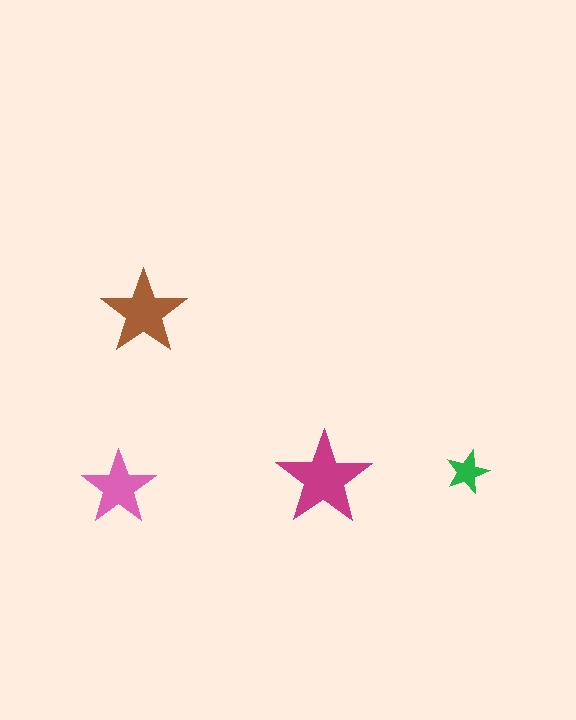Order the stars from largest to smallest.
the magenta one, the brown one, the pink one, the green one.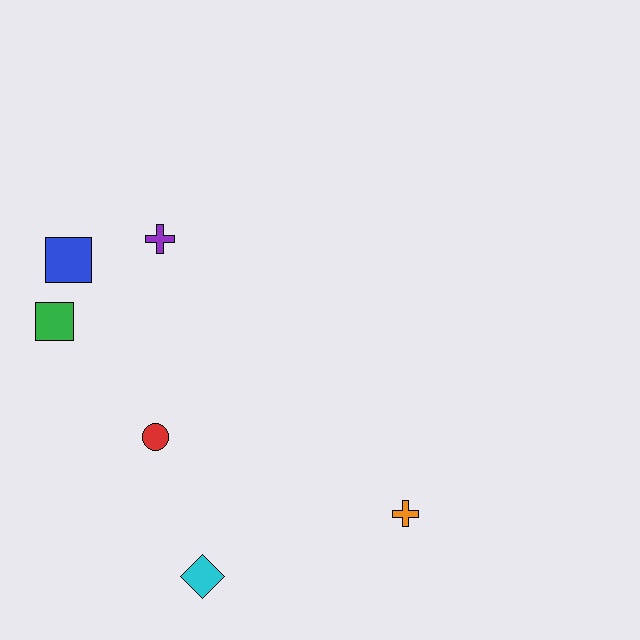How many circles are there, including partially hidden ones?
There is 1 circle.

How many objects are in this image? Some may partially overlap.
There are 6 objects.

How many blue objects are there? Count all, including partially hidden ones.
There is 1 blue object.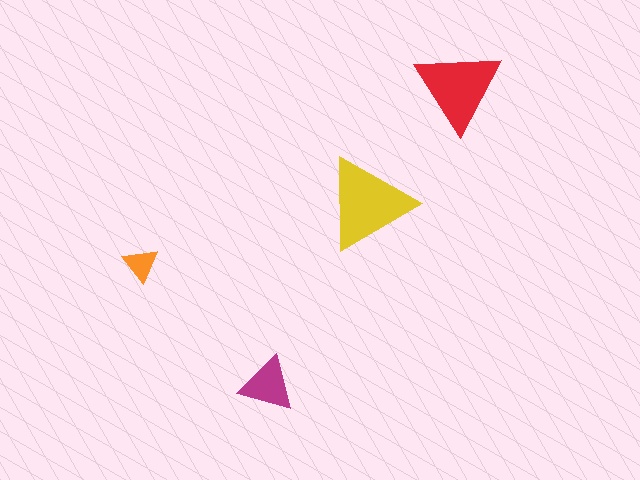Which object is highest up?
The red triangle is topmost.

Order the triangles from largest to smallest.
the yellow one, the red one, the magenta one, the orange one.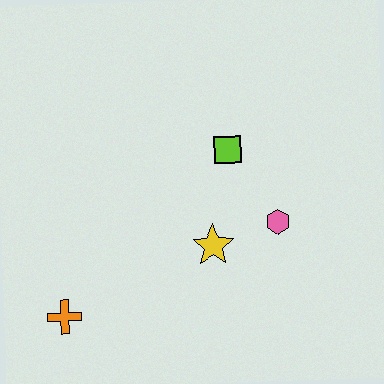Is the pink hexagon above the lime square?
No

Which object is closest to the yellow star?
The pink hexagon is closest to the yellow star.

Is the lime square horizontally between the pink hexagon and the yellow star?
Yes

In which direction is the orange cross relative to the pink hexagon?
The orange cross is to the left of the pink hexagon.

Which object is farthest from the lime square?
The orange cross is farthest from the lime square.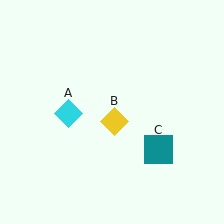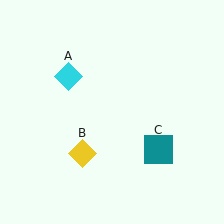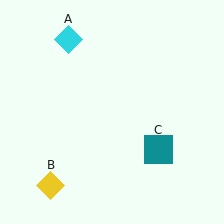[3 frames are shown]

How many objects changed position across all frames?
2 objects changed position: cyan diamond (object A), yellow diamond (object B).